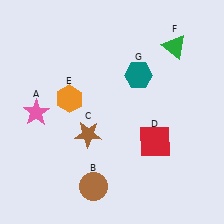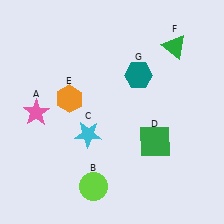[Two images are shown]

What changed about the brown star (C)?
In Image 1, C is brown. In Image 2, it changed to cyan.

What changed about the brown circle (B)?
In Image 1, B is brown. In Image 2, it changed to lime.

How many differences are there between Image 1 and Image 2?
There are 3 differences between the two images.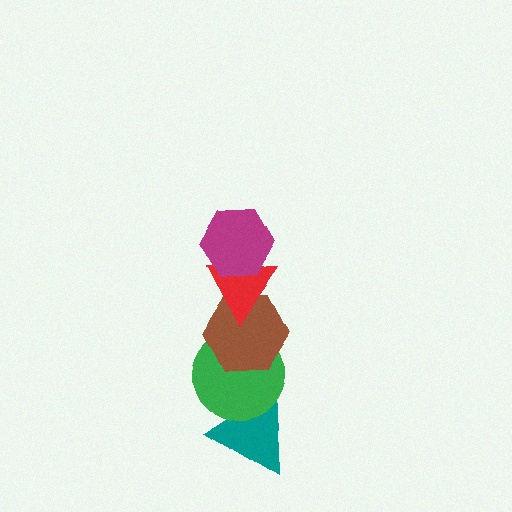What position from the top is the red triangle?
The red triangle is 2nd from the top.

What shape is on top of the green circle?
The brown hexagon is on top of the green circle.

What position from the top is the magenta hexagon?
The magenta hexagon is 1st from the top.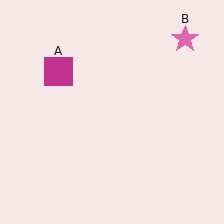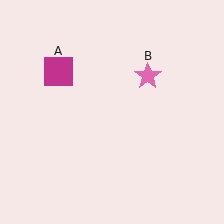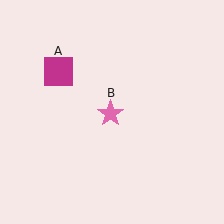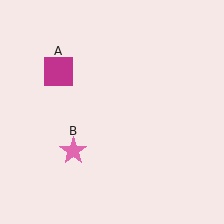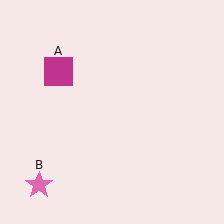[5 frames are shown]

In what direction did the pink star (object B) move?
The pink star (object B) moved down and to the left.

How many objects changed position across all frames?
1 object changed position: pink star (object B).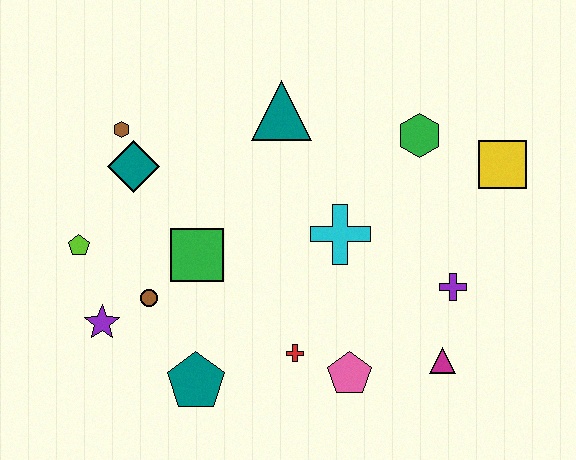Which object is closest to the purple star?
The brown circle is closest to the purple star.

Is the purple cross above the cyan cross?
No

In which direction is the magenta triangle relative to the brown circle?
The magenta triangle is to the right of the brown circle.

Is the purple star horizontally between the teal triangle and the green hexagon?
No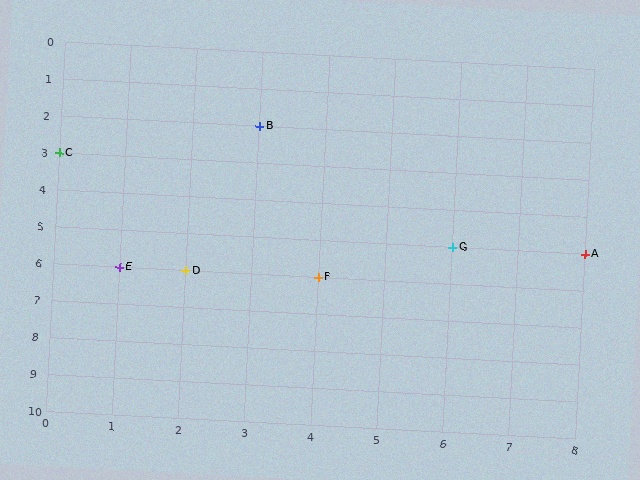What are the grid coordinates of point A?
Point A is at grid coordinates (8, 5).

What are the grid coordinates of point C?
Point C is at grid coordinates (0, 3).